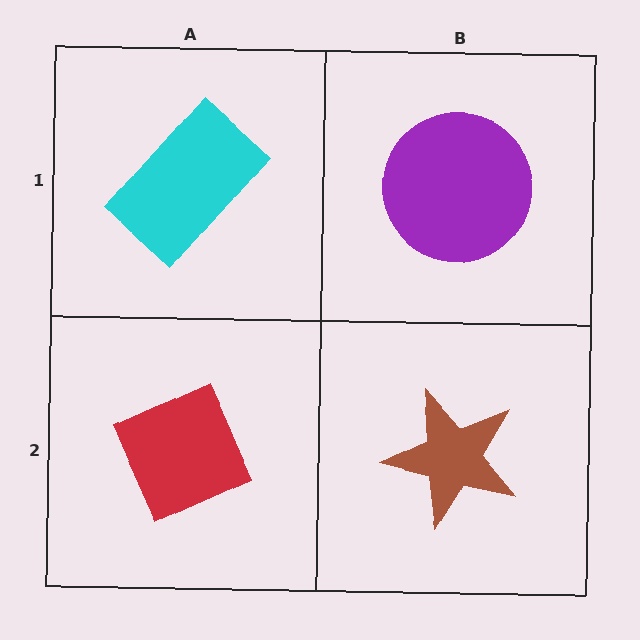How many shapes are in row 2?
2 shapes.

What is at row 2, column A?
A red diamond.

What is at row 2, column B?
A brown star.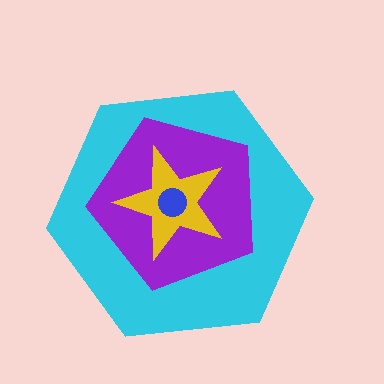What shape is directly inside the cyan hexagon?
The purple pentagon.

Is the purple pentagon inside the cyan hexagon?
Yes.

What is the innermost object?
The blue circle.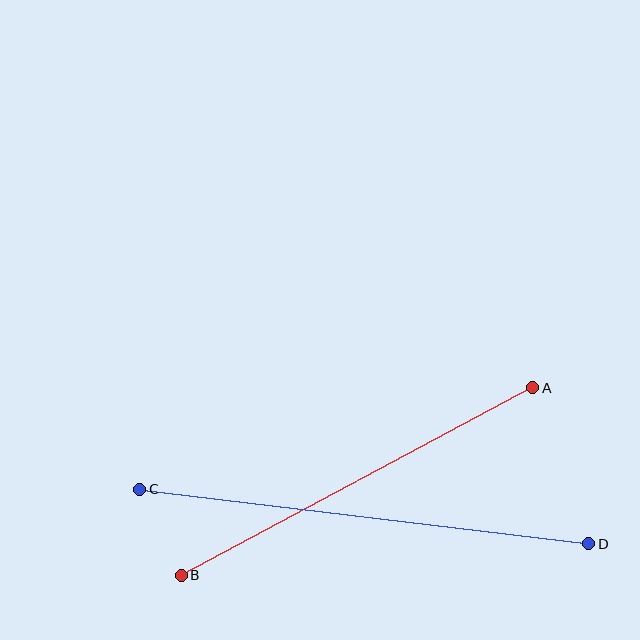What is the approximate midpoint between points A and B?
The midpoint is at approximately (357, 481) pixels.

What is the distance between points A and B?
The distance is approximately 398 pixels.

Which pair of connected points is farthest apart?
Points C and D are farthest apart.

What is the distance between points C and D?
The distance is approximately 452 pixels.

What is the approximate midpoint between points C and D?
The midpoint is at approximately (364, 517) pixels.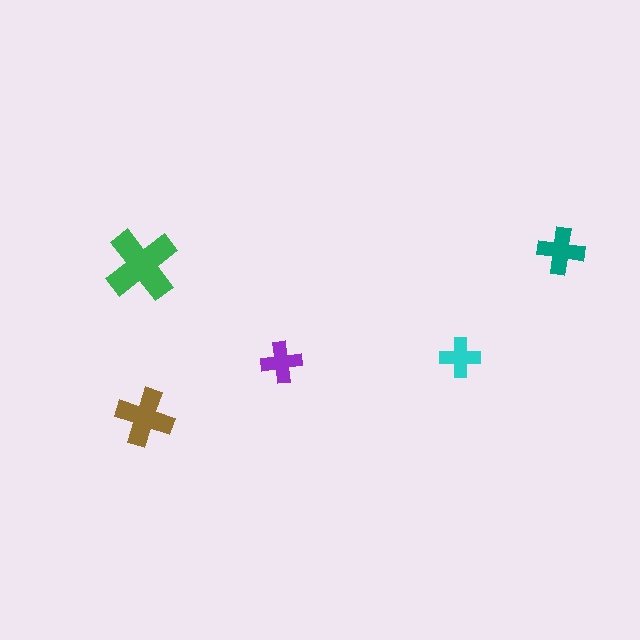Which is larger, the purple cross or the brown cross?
The brown one.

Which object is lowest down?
The brown cross is bottommost.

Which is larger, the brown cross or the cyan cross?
The brown one.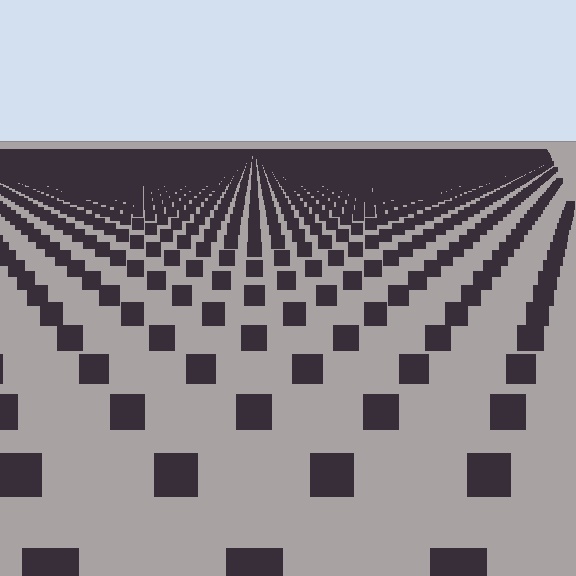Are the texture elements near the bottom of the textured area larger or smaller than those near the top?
Larger. Near the bottom, elements are closer to the viewer and appear at a bigger on-screen size.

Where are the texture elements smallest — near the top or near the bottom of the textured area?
Near the top.